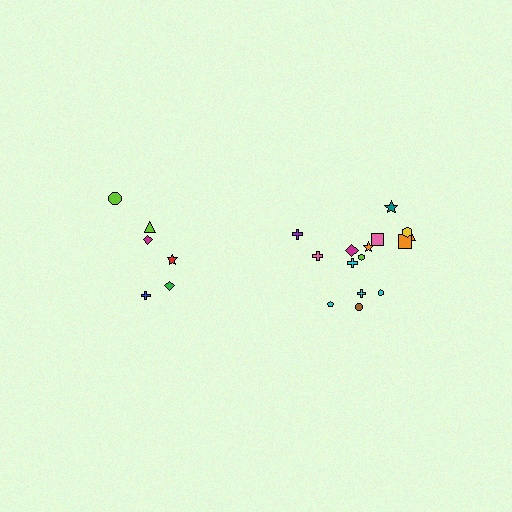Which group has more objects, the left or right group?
The right group.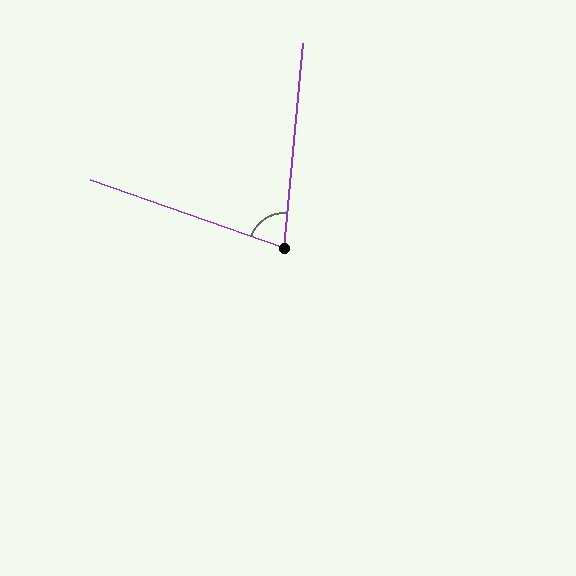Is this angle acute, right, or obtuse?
It is acute.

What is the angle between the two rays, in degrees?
Approximately 76 degrees.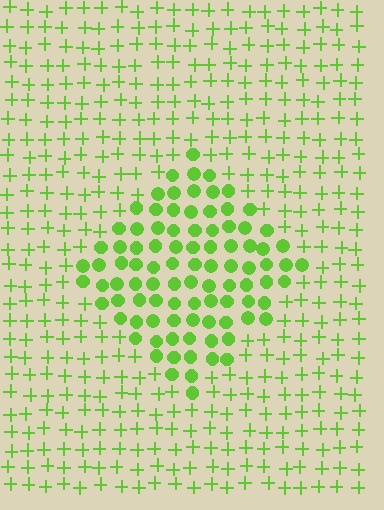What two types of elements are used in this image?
The image uses circles inside the diamond region and plus signs outside it.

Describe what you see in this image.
The image is filled with small lime elements arranged in a uniform grid. A diamond-shaped region contains circles, while the surrounding area contains plus signs. The boundary is defined purely by the change in element shape.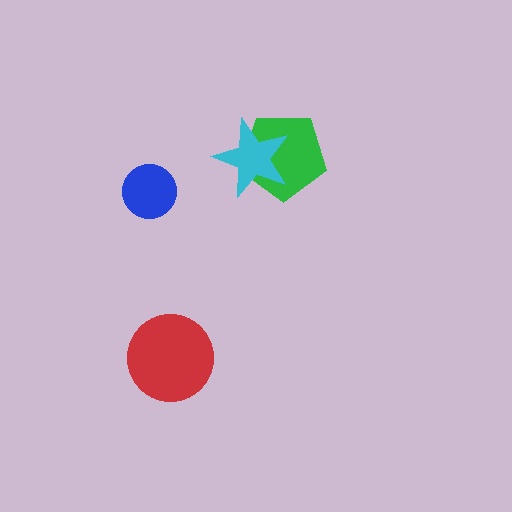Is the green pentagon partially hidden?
Yes, it is partially covered by another shape.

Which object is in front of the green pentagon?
The cyan star is in front of the green pentagon.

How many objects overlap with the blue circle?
0 objects overlap with the blue circle.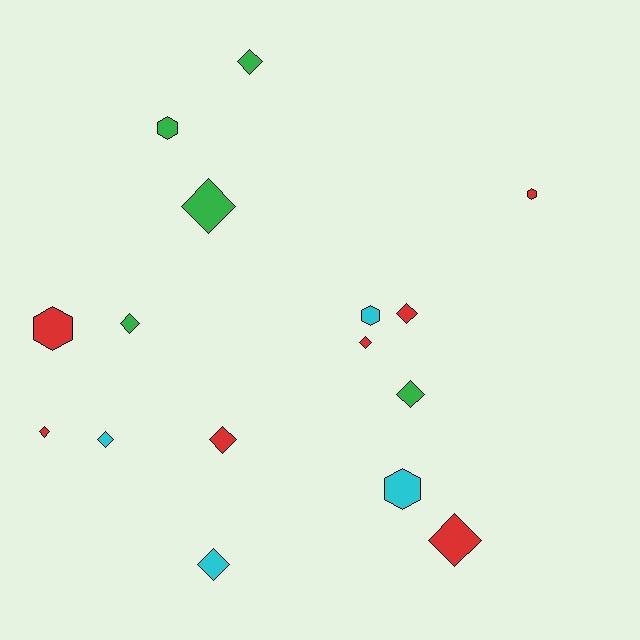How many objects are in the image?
There are 16 objects.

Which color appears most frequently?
Red, with 7 objects.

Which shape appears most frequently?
Diamond, with 11 objects.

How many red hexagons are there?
There are 2 red hexagons.